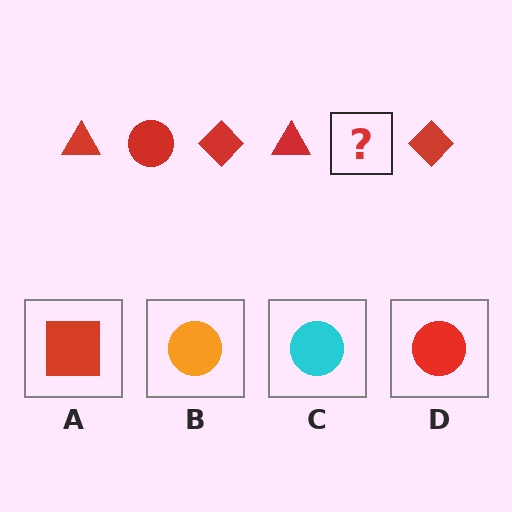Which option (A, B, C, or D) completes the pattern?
D.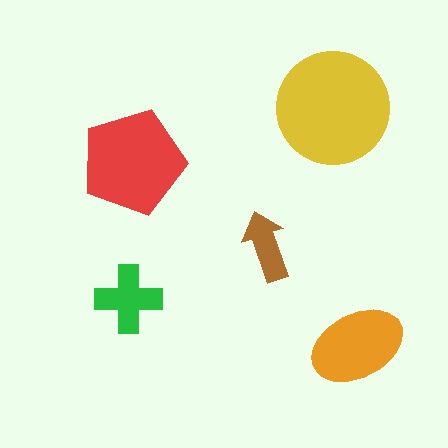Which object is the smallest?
The brown arrow.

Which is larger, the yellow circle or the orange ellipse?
The yellow circle.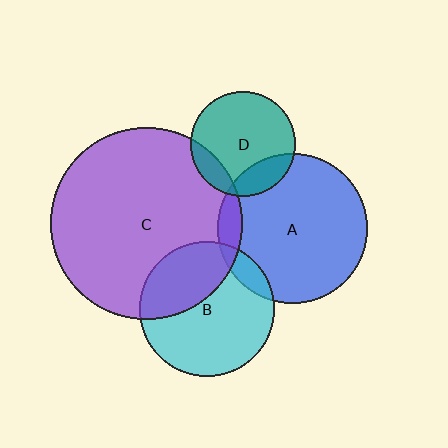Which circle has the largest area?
Circle C (purple).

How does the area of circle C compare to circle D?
Approximately 3.3 times.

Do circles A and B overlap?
Yes.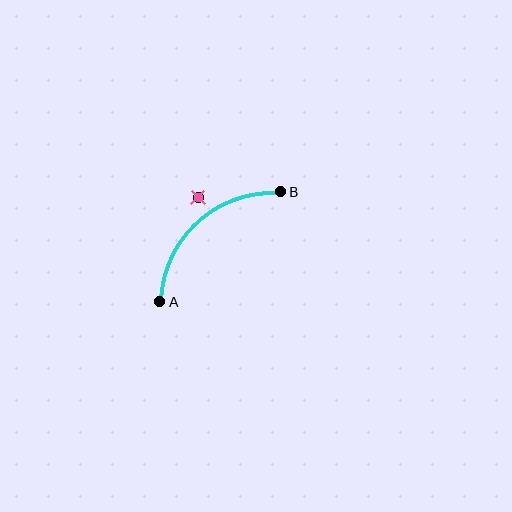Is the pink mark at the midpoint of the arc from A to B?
No — the pink mark does not lie on the arc at all. It sits slightly outside the curve.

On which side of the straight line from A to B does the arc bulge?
The arc bulges above and to the left of the straight line connecting A and B.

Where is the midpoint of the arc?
The arc midpoint is the point on the curve farthest from the straight line joining A and B. It sits above and to the left of that line.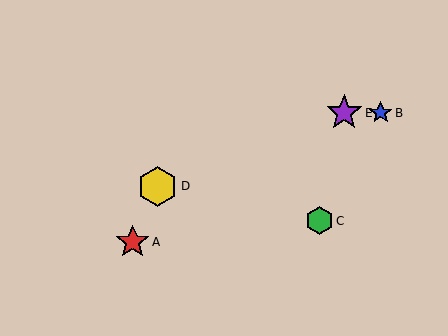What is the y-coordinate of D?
Object D is at y≈186.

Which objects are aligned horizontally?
Objects B, E are aligned horizontally.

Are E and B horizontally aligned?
Yes, both are at y≈113.